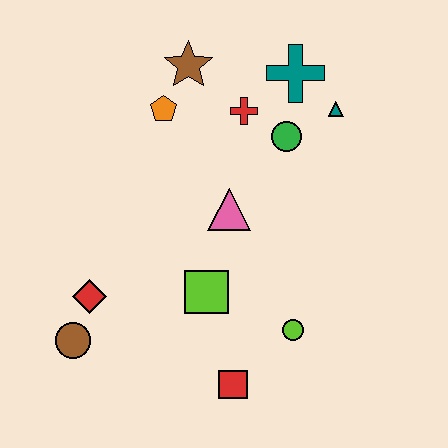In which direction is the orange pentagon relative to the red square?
The orange pentagon is above the red square.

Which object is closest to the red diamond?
The brown circle is closest to the red diamond.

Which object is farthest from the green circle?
The brown circle is farthest from the green circle.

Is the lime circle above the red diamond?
No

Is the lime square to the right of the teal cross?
No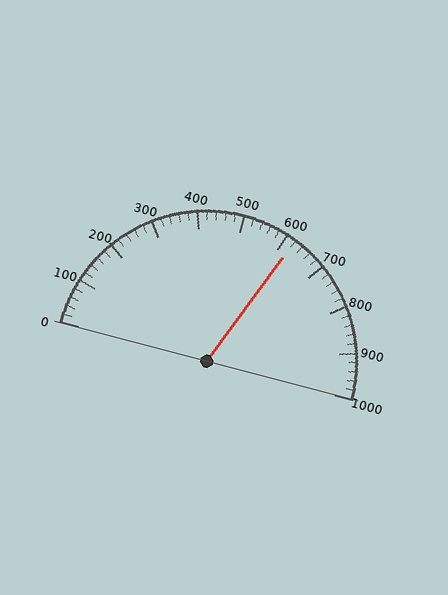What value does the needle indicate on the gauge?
The needle indicates approximately 620.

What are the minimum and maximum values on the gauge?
The gauge ranges from 0 to 1000.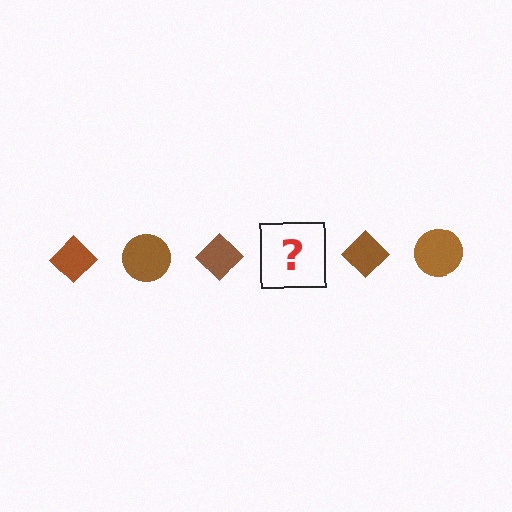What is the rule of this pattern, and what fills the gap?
The rule is that the pattern cycles through diamond, circle shapes in brown. The gap should be filled with a brown circle.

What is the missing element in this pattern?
The missing element is a brown circle.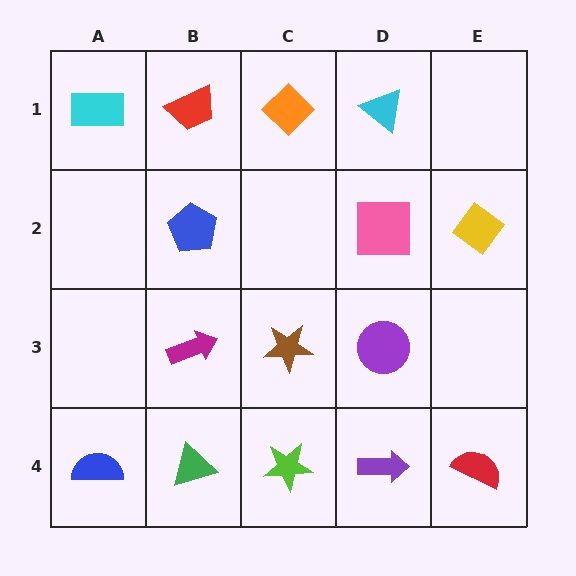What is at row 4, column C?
A lime star.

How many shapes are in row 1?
4 shapes.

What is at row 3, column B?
A magenta arrow.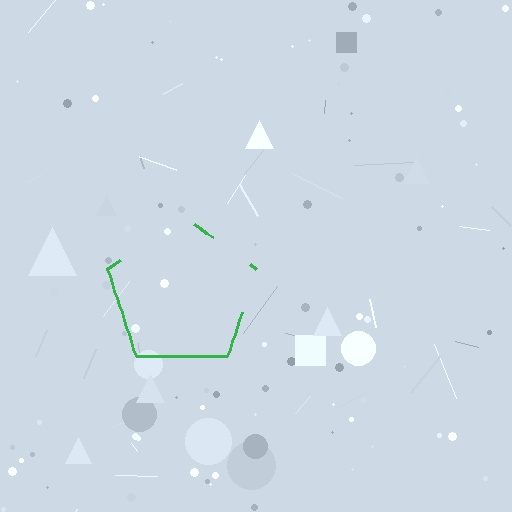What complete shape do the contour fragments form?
The contour fragments form a pentagon.